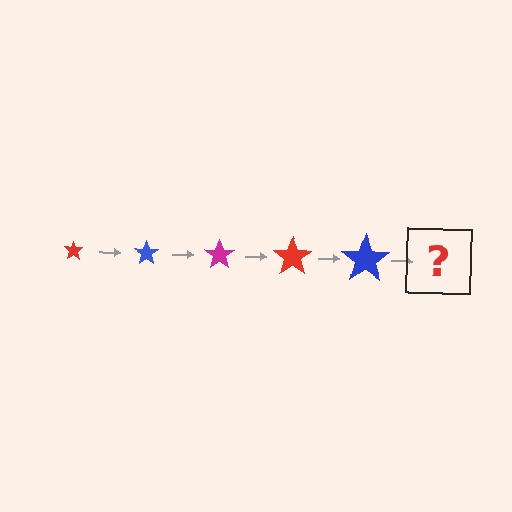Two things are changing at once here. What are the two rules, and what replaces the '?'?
The two rules are that the star grows larger each step and the color cycles through red, blue, and magenta. The '?' should be a magenta star, larger than the previous one.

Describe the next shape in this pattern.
It should be a magenta star, larger than the previous one.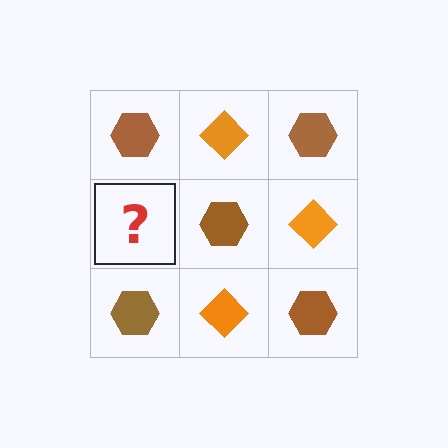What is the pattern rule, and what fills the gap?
The rule is that it alternates brown hexagon and orange diamond in a checkerboard pattern. The gap should be filled with an orange diamond.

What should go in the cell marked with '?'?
The missing cell should contain an orange diamond.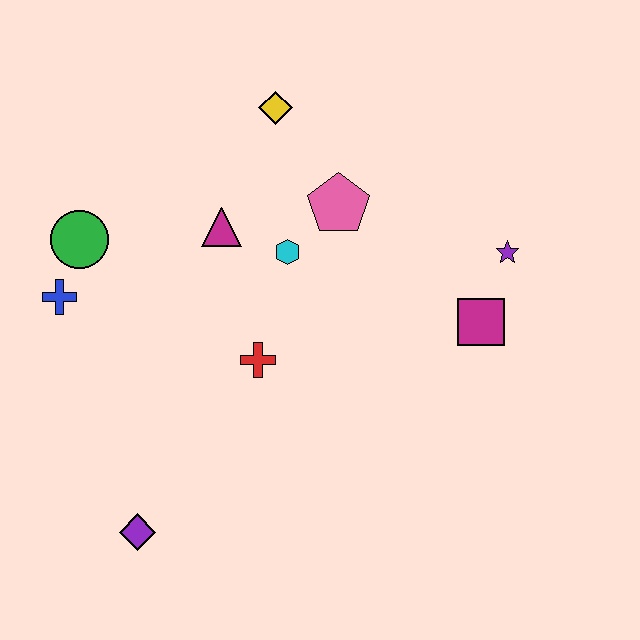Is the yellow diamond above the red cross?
Yes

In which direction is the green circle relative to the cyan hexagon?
The green circle is to the left of the cyan hexagon.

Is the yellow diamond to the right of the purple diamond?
Yes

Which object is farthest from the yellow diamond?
The purple diamond is farthest from the yellow diamond.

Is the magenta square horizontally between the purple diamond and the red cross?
No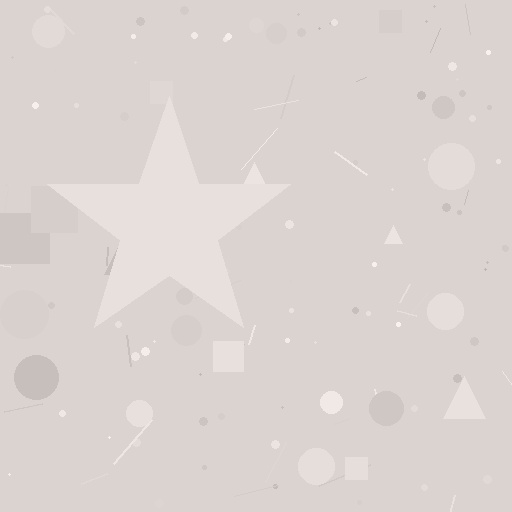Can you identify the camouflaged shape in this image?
The camouflaged shape is a star.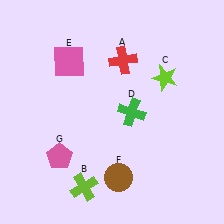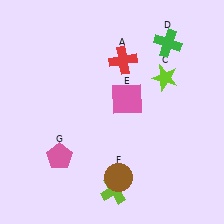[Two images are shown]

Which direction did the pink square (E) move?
The pink square (E) moved right.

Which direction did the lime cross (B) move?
The lime cross (B) moved right.